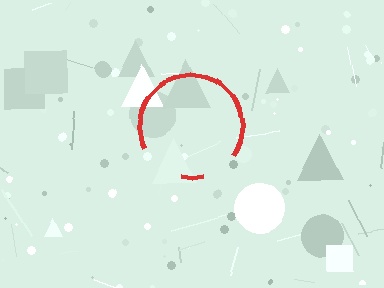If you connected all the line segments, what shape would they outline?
They would outline a circle.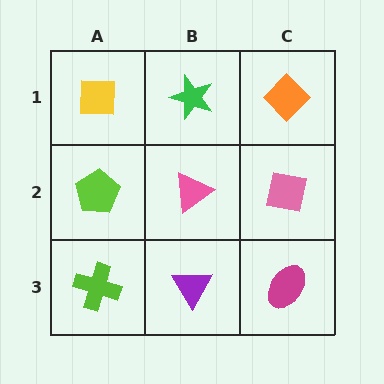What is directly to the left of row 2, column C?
A pink triangle.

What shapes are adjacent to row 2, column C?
An orange diamond (row 1, column C), a magenta ellipse (row 3, column C), a pink triangle (row 2, column B).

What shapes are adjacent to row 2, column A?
A yellow square (row 1, column A), a lime cross (row 3, column A), a pink triangle (row 2, column B).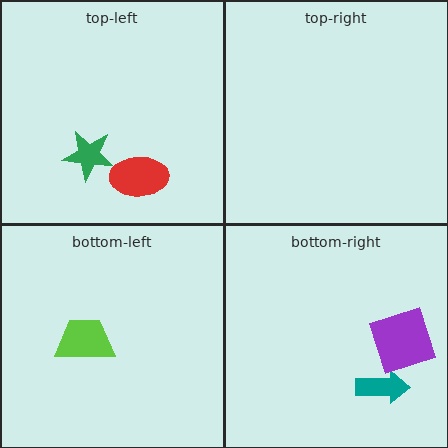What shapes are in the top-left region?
The green star, the red ellipse.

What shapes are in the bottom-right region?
The teal arrow, the purple square.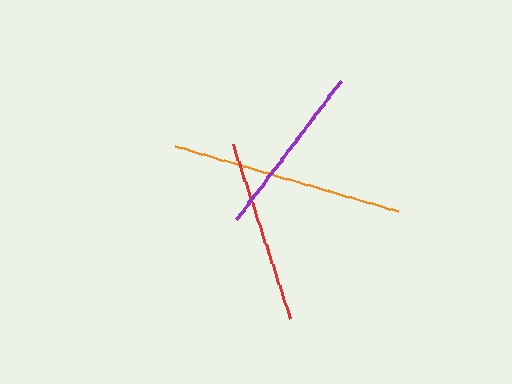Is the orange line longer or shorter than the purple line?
The orange line is longer than the purple line.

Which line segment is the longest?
The orange line is the longest at approximately 233 pixels.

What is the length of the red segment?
The red segment is approximately 184 pixels long.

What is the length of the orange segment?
The orange segment is approximately 233 pixels long.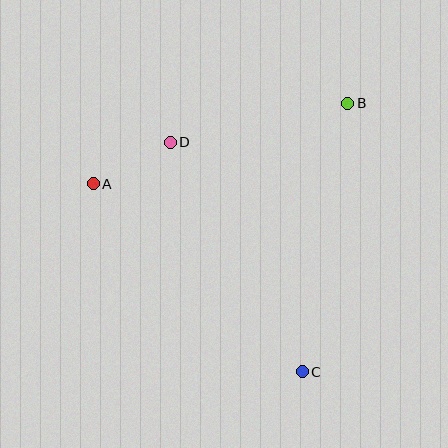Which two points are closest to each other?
Points A and D are closest to each other.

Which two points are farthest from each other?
Points A and C are farthest from each other.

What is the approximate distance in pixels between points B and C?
The distance between B and C is approximately 272 pixels.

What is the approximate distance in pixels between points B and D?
The distance between B and D is approximately 181 pixels.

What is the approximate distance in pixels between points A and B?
The distance between A and B is approximately 267 pixels.